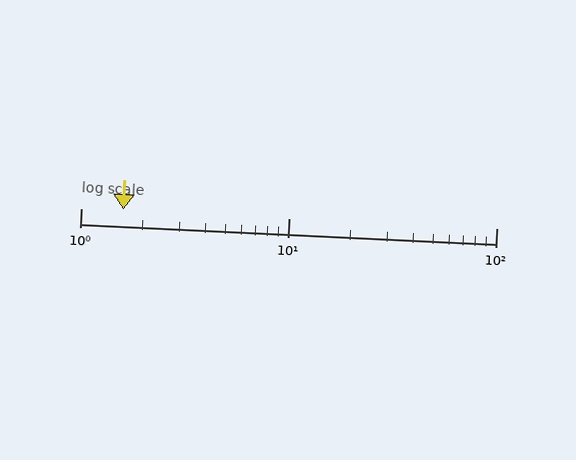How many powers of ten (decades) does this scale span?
The scale spans 2 decades, from 1 to 100.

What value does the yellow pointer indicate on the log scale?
The pointer indicates approximately 1.6.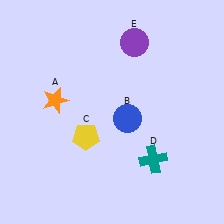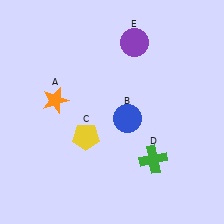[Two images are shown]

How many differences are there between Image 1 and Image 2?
There is 1 difference between the two images.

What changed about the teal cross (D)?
In Image 1, D is teal. In Image 2, it changed to green.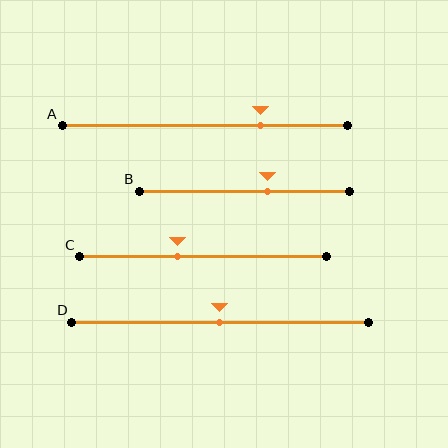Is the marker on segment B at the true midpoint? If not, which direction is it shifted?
No, the marker on segment B is shifted to the right by about 11% of the segment length.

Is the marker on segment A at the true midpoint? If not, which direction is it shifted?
No, the marker on segment A is shifted to the right by about 20% of the segment length.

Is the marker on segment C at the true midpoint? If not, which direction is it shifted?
No, the marker on segment C is shifted to the left by about 10% of the segment length.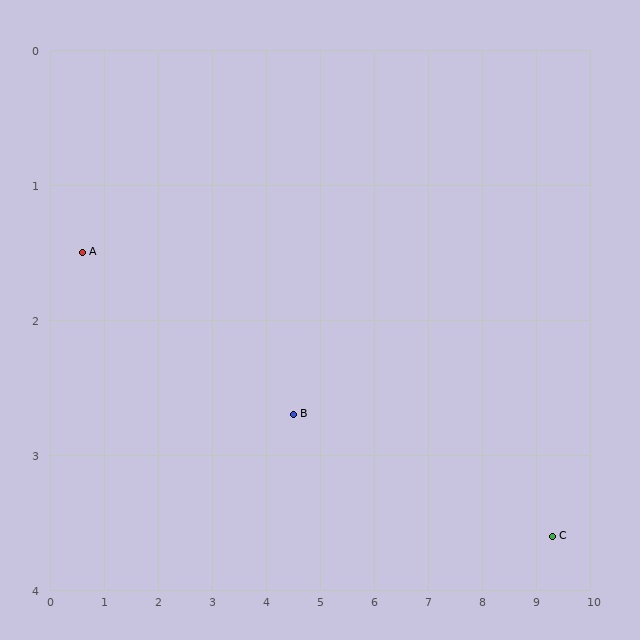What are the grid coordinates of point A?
Point A is at approximately (0.6, 1.5).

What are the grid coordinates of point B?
Point B is at approximately (4.5, 2.7).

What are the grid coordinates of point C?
Point C is at approximately (9.3, 3.6).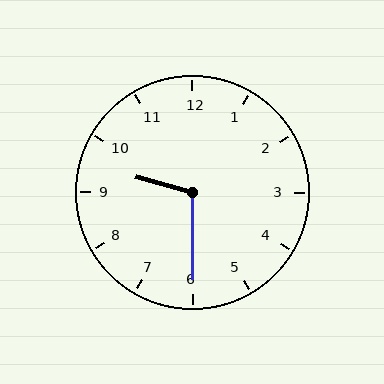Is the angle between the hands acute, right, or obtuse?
It is obtuse.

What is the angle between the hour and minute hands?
Approximately 105 degrees.